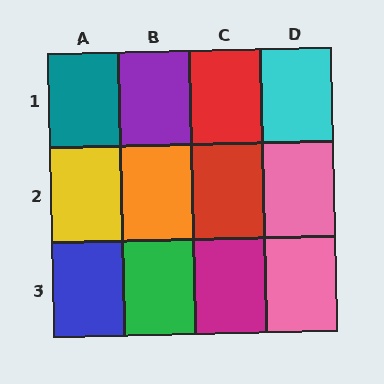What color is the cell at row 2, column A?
Yellow.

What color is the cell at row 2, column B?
Orange.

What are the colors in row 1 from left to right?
Teal, purple, red, cyan.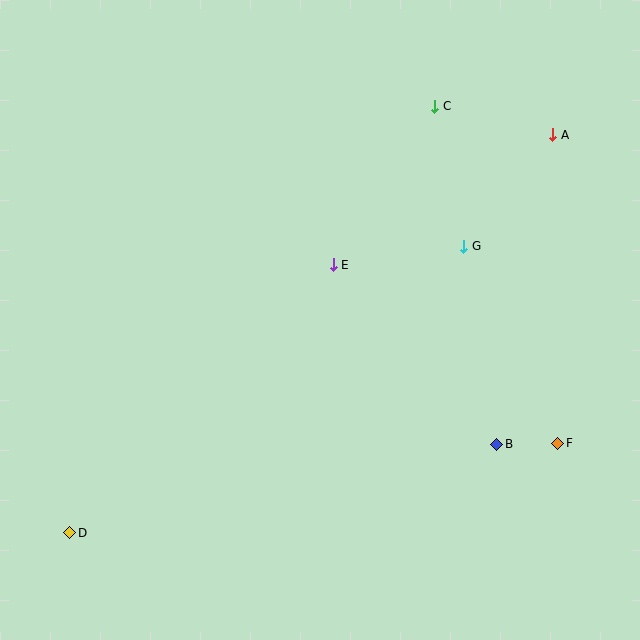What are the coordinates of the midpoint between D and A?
The midpoint between D and A is at (311, 334).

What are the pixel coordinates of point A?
Point A is at (553, 135).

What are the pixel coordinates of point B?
Point B is at (497, 444).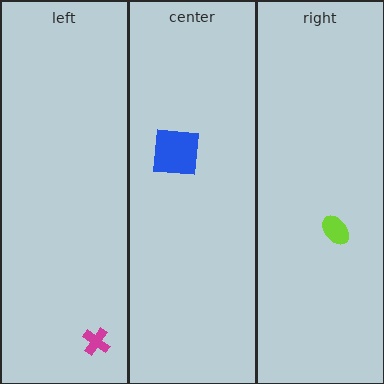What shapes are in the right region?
The lime ellipse.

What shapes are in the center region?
The blue square.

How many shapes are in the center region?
1.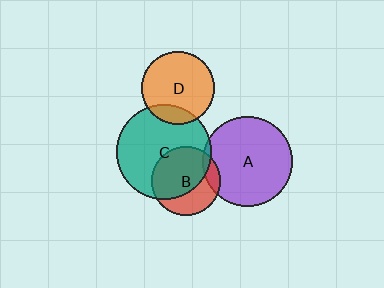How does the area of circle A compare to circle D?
Approximately 1.5 times.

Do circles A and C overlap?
Yes.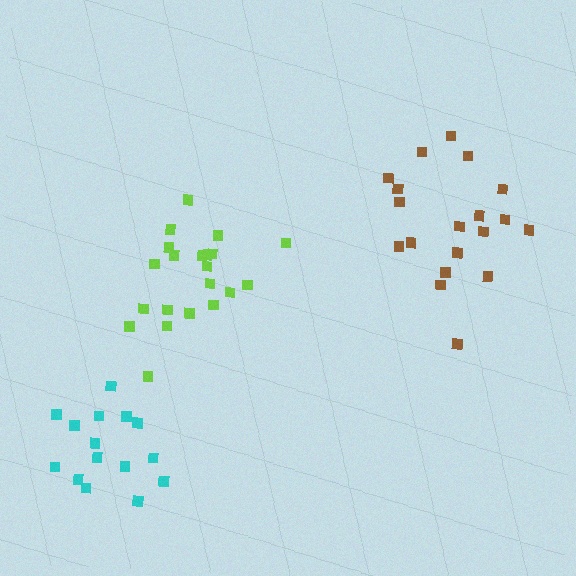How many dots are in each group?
Group 1: 21 dots, Group 2: 15 dots, Group 3: 19 dots (55 total).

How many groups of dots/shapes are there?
There are 3 groups.